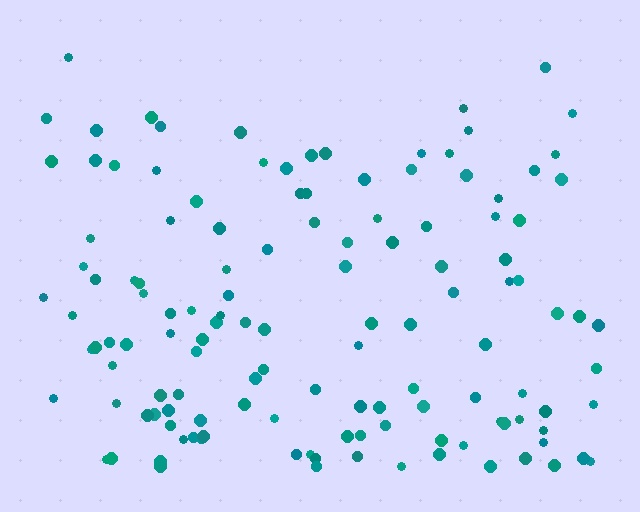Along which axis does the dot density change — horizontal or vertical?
Vertical.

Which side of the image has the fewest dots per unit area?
The top.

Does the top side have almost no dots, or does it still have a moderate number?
Still a moderate number, just noticeably fewer than the bottom.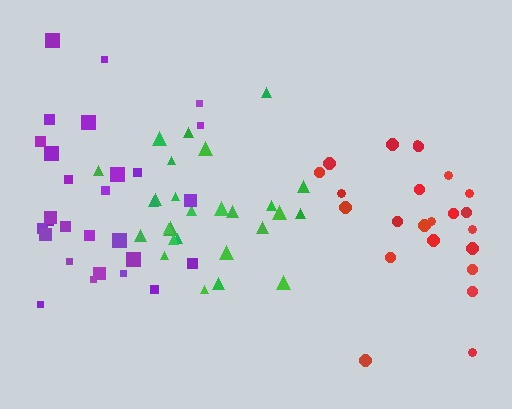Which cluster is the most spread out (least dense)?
Purple.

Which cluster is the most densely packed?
Green.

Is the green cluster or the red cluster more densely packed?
Green.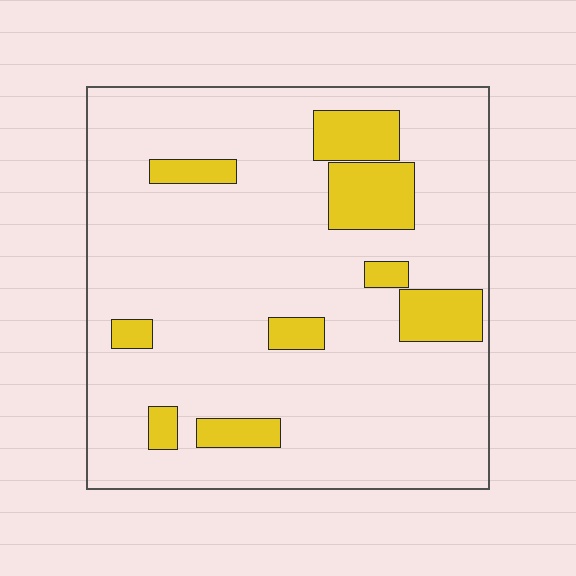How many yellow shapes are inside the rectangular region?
9.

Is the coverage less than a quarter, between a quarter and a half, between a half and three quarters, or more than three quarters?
Less than a quarter.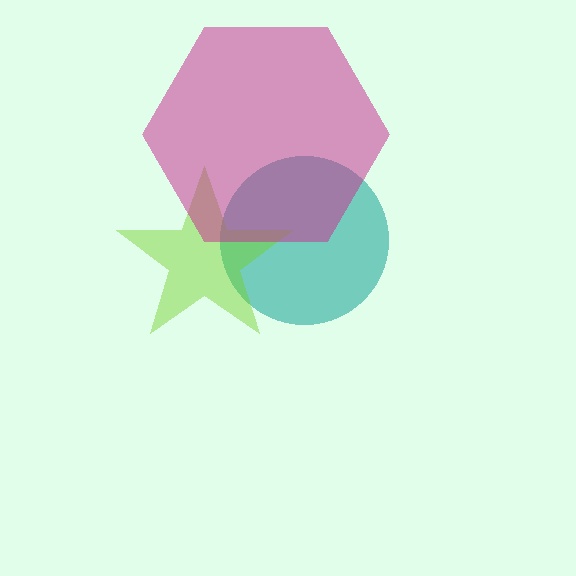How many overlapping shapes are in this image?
There are 3 overlapping shapes in the image.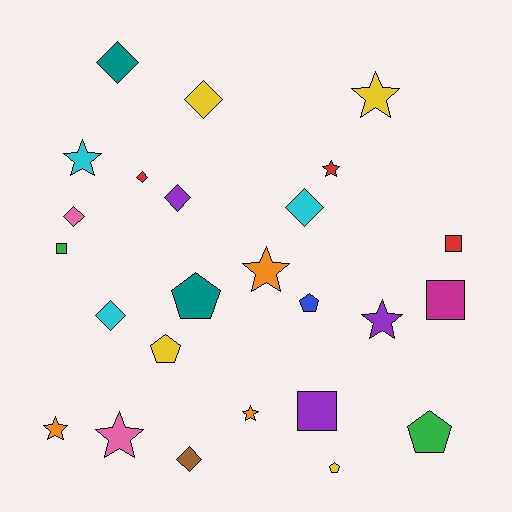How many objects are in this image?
There are 25 objects.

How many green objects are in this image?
There are 2 green objects.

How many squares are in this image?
There are 4 squares.